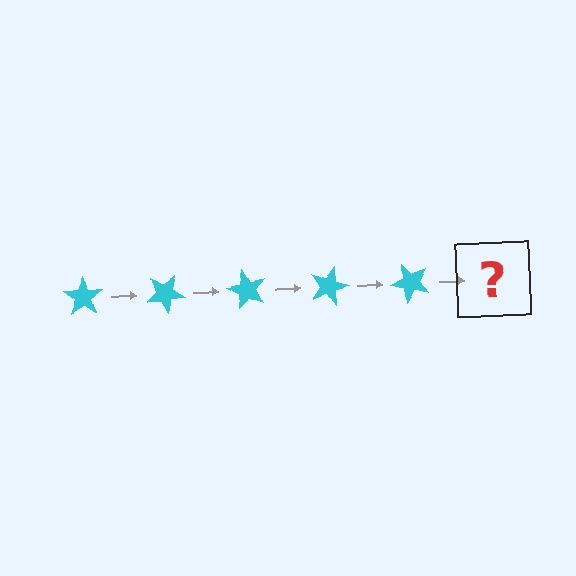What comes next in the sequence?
The next element should be a cyan star rotated 150 degrees.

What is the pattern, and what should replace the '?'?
The pattern is that the star rotates 30 degrees each step. The '?' should be a cyan star rotated 150 degrees.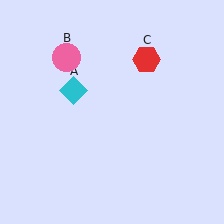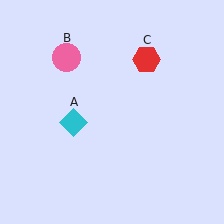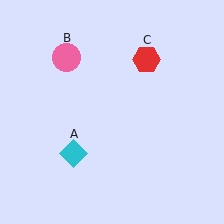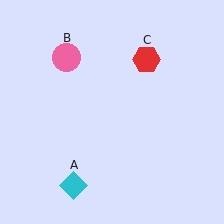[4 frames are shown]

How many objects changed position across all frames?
1 object changed position: cyan diamond (object A).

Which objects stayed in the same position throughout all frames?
Pink circle (object B) and red hexagon (object C) remained stationary.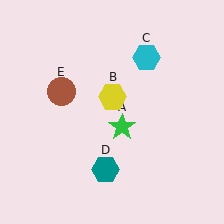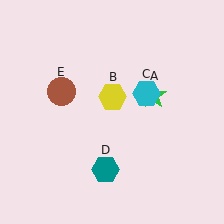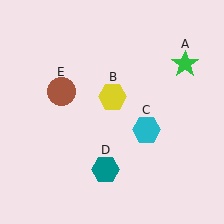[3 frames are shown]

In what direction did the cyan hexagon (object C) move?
The cyan hexagon (object C) moved down.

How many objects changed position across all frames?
2 objects changed position: green star (object A), cyan hexagon (object C).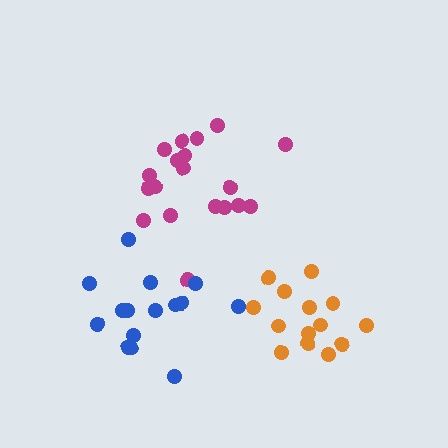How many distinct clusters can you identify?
There are 3 distinct clusters.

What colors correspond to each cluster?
The clusters are colored: orange, magenta, blue.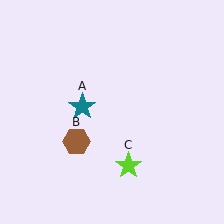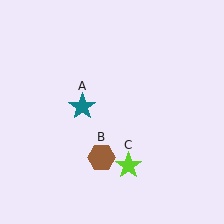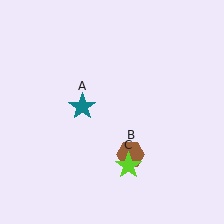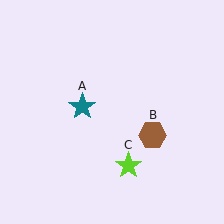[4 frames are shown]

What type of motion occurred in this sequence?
The brown hexagon (object B) rotated counterclockwise around the center of the scene.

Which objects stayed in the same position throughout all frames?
Teal star (object A) and lime star (object C) remained stationary.